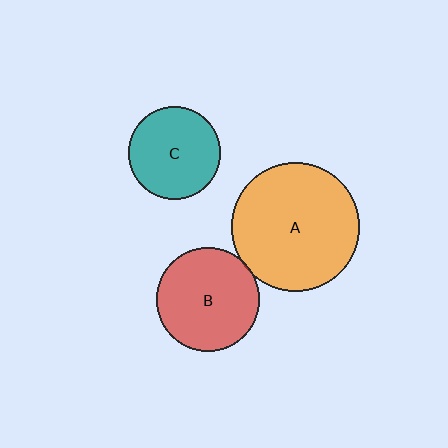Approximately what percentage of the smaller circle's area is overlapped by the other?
Approximately 5%.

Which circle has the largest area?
Circle A (orange).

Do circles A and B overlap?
Yes.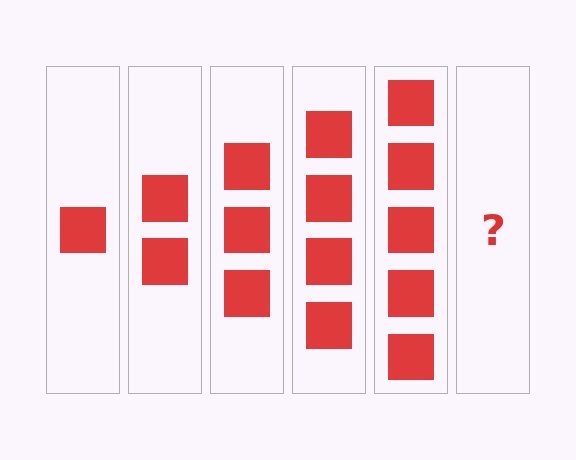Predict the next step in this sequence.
The next step is 6 squares.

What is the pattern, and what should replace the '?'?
The pattern is that each step adds one more square. The '?' should be 6 squares.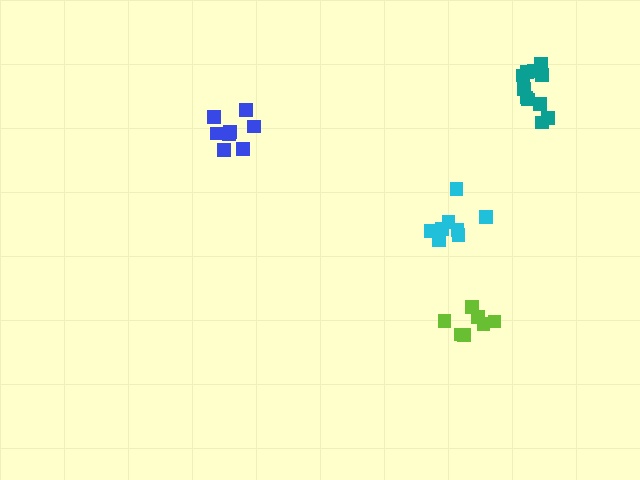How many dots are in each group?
Group 1: 8 dots, Group 2: 8 dots, Group 3: 7 dots, Group 4: 11 dots (34 total).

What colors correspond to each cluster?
The clusters are colored: blue, cyan, lime, teal.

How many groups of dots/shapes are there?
There are 4 groups.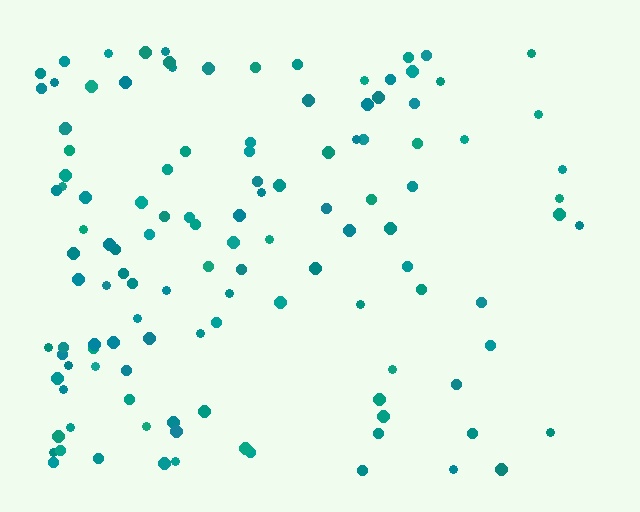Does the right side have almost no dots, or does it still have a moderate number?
Still a moderate number, just noticeably fewer than the left.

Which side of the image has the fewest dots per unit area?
The right.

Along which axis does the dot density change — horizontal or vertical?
Horizontal.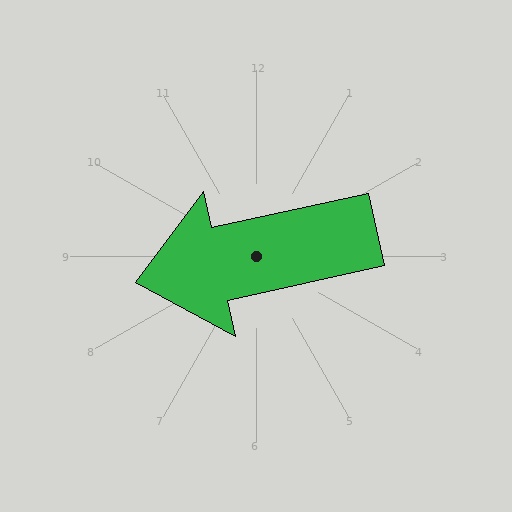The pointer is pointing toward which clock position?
Roughly 9 o'clock.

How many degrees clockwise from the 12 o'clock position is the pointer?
Approximately 258 degrees.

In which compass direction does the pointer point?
West.